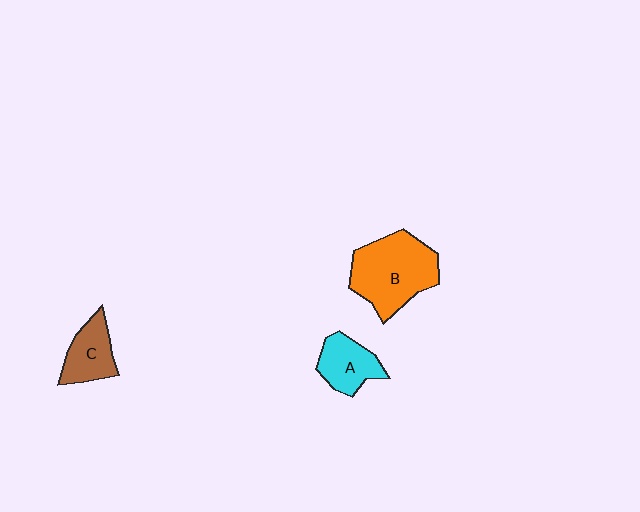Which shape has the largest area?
Shape B (orange).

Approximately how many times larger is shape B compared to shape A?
Approximately 2.0 times.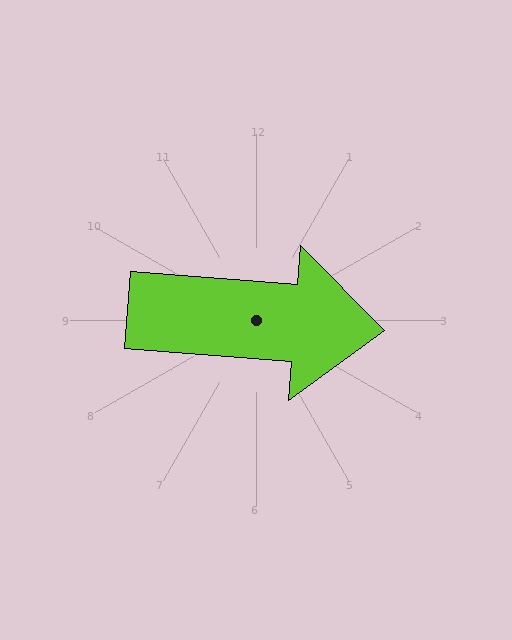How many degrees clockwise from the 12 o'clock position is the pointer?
Approximately 94 degrees.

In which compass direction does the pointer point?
East.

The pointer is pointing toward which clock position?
Roughly 3 o'clock.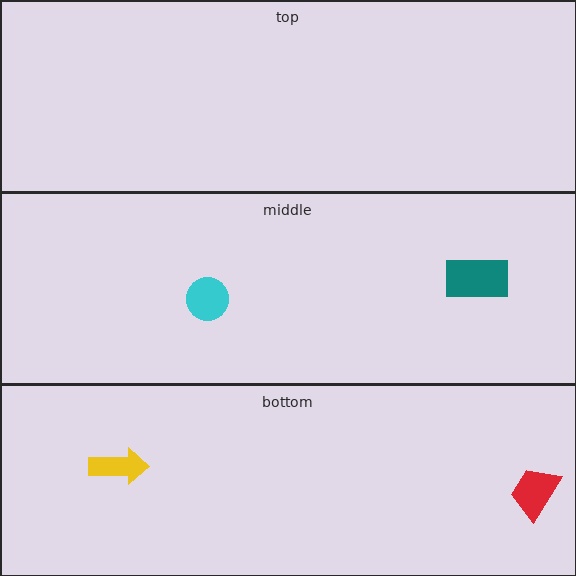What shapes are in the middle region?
The teal rectangle, the cyan circle.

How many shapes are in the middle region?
2.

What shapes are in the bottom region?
The yellow arrow, the red trapezoid.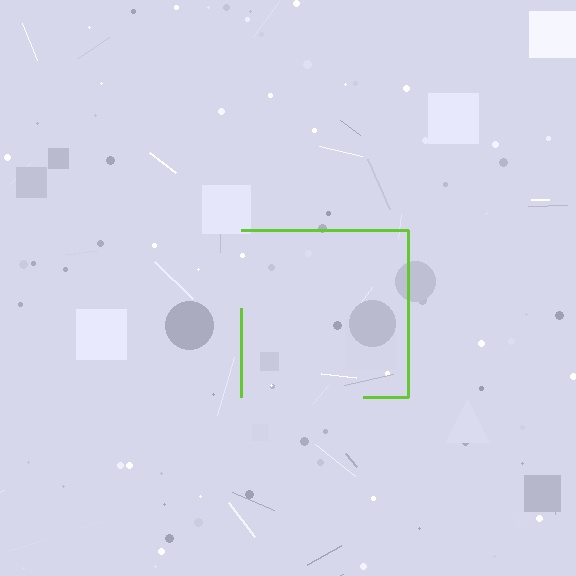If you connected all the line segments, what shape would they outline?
They would outline a square.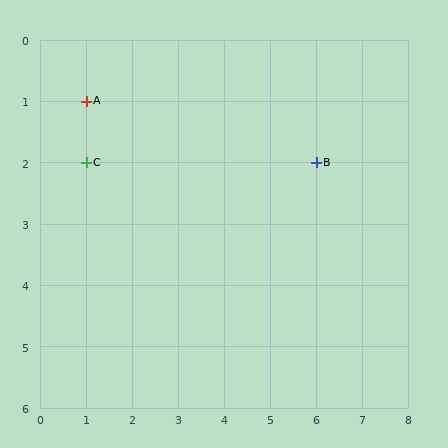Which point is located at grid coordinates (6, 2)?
Point B is at (6, 2).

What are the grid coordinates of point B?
Point B is at grid coordinates (6, 2).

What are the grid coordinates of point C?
Point C is at grid coordinates (1, 2).